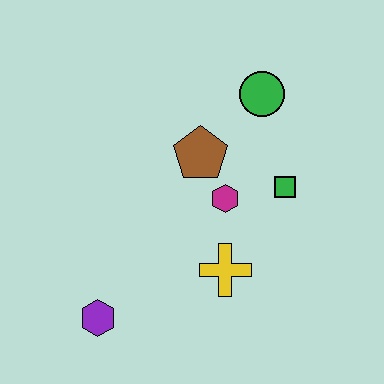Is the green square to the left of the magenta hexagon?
No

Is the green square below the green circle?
Yes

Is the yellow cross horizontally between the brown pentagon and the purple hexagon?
No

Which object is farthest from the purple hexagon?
The green circle is farthest from the purple hexagon.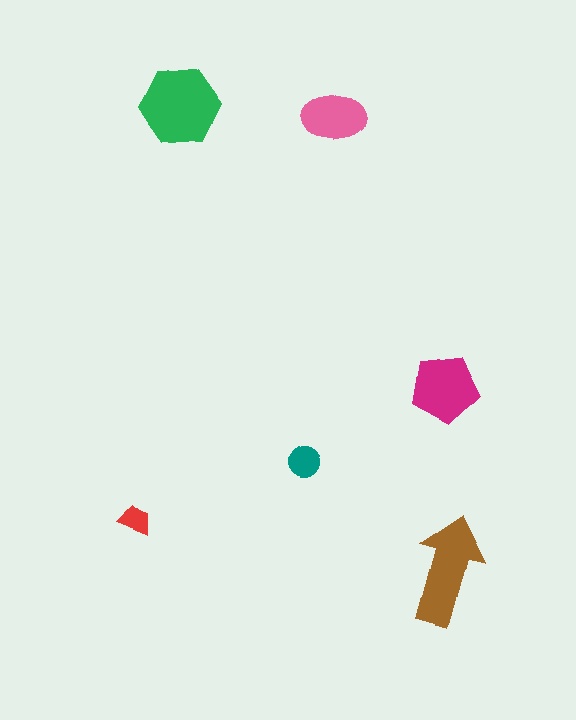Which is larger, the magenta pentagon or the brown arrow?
The brown arrow.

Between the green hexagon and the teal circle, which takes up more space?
The green hexagon.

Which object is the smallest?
The red trapezoid.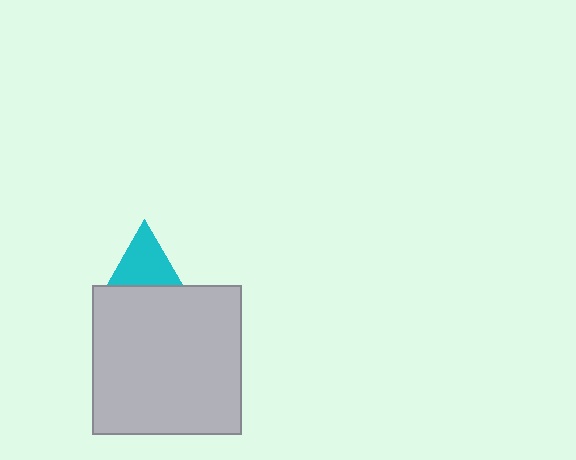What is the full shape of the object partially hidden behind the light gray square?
The partially hidden object is a cyan triangle.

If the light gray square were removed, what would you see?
You would see the complete cyan triangle.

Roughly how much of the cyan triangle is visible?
About half of it is visible (roughly 59%).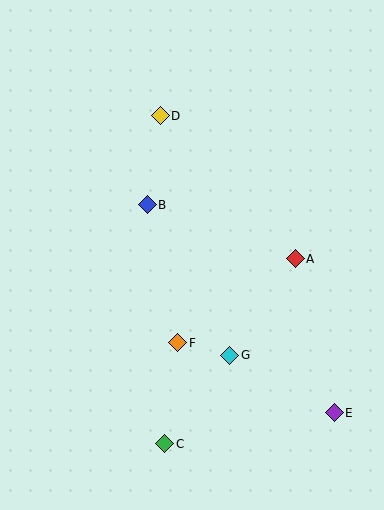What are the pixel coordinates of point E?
Point E is at (334, 413).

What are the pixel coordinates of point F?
Point F is at (178, 343).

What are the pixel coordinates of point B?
Point B is at (147, 205).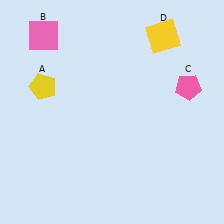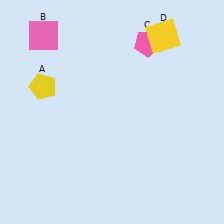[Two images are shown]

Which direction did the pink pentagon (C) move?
The pink pentagon (C) moved up.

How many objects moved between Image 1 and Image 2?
1 object moved between the two images.